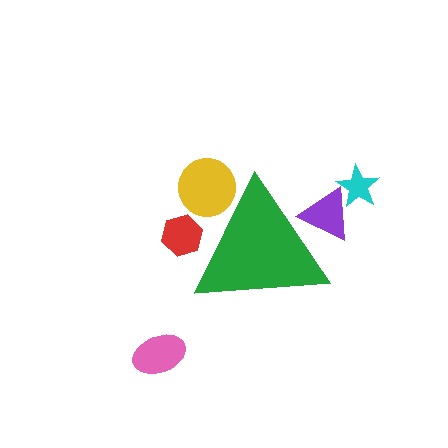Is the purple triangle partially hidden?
Yes, the purple triangle is partially hidden behind the green triangle.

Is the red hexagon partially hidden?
Yes, the red hexagon is partially hidden behind the green triangle.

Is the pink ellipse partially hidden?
No, the pink ellipse is fully visible.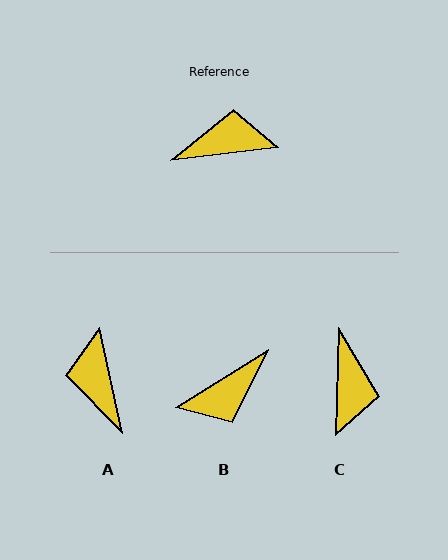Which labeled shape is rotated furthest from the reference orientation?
B, about 155 degrees away.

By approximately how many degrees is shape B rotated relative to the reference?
Approximately 155 degrees clockwise.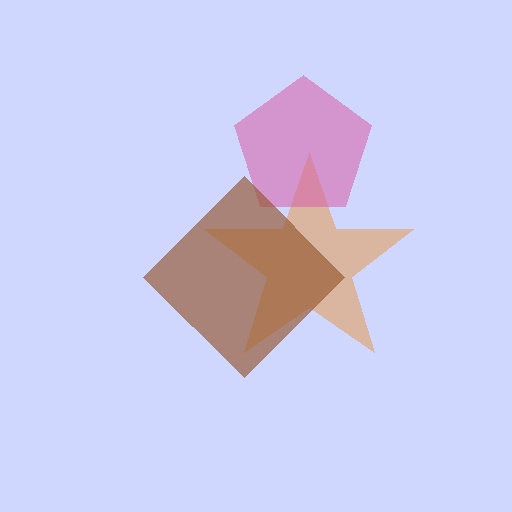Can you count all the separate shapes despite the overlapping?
Yes, there are 3 separate shapes.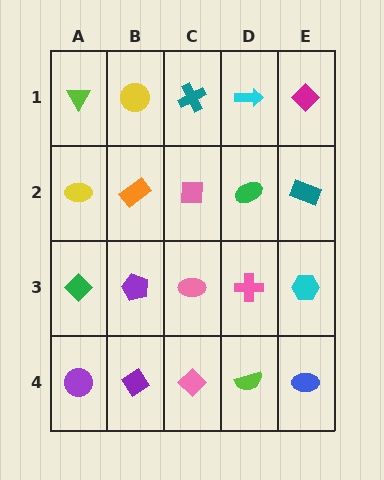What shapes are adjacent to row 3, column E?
A teal rectangle (row 2, column E), a blue ellipse (row 4, column E), a pink cross (row 3, column D).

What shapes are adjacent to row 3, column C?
A pink square (row 2, column C), a pink diamond (row 4, column C), a purple pentagon (row 3, column B), a pink cross (row 3, column D).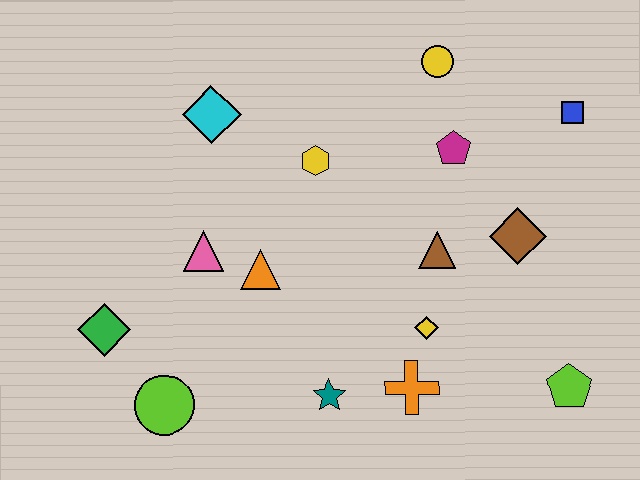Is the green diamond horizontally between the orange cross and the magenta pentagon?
No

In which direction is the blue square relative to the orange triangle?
The blue square is to the right of the orange triangle.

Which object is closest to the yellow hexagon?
The cyan diamond is closest to the yellow hexagon.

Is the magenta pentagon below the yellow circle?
Yes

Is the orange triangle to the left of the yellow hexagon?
Yes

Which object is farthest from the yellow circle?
The lime circle is farthest from the yellow circle.